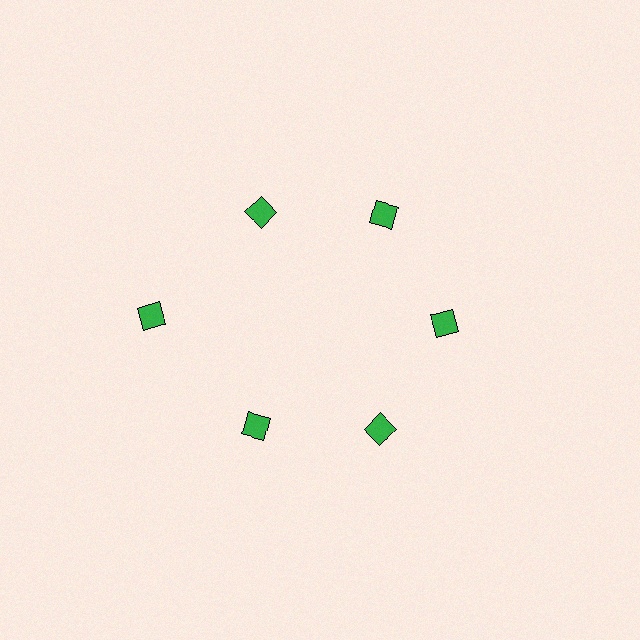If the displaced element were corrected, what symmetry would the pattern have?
It would have 6-fold rotational symmetry — the pattern would map onto itself every 60 degrees.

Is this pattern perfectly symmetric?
No. The 6 green diamonds are arranged in a ring, but one element near the 9 o'clock position is pushed outward from the center, breaking the 6-fold rotational symmetry.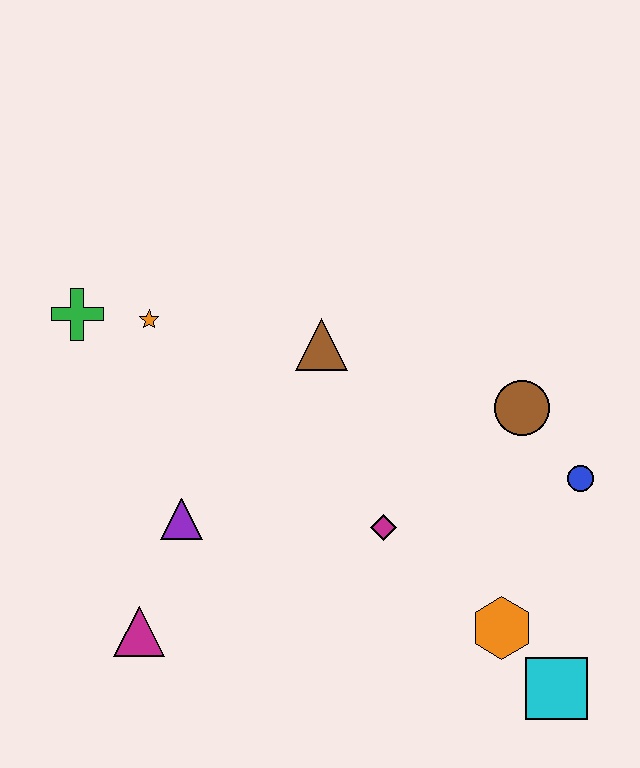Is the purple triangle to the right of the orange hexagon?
No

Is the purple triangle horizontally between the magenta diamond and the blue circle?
No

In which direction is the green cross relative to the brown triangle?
The green cross is to the left of the brown triangle.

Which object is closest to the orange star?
The green cross is closest to the orange star.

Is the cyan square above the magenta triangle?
No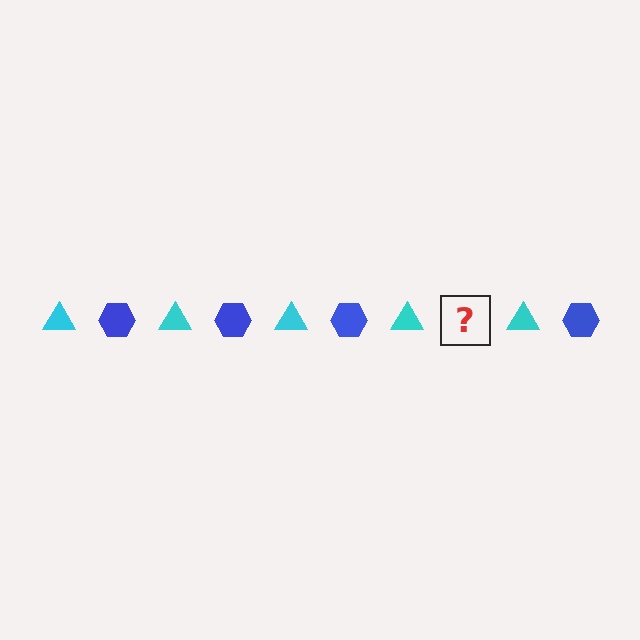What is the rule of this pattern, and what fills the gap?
The rule is that the pattern alternates between cyan triangle and blue hexagon. The gap should be filled with a blue hexagon.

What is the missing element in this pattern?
The missing element is a blue hexagon.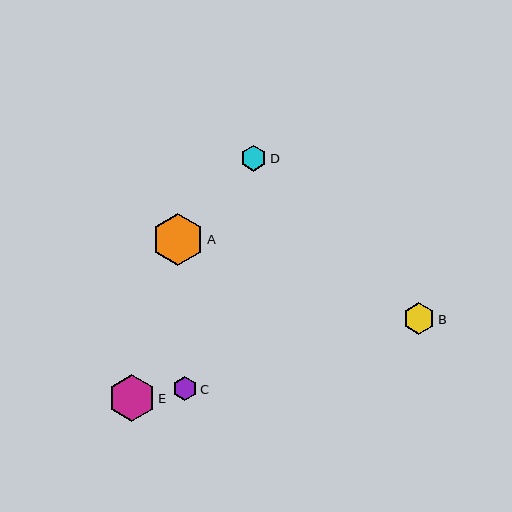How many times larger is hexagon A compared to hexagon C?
Hexagon A is approximately 2.2 times the size of hexagon C.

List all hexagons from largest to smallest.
From largest to smallest: A, E, B, D, C.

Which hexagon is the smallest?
Hexagon C is the smallest with a size of approximately 24 pixels.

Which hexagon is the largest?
Hexagon A is the largest with a size of approximately 52 pixels.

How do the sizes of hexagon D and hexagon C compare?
Hexagon D and hexagon C are approximately the same size.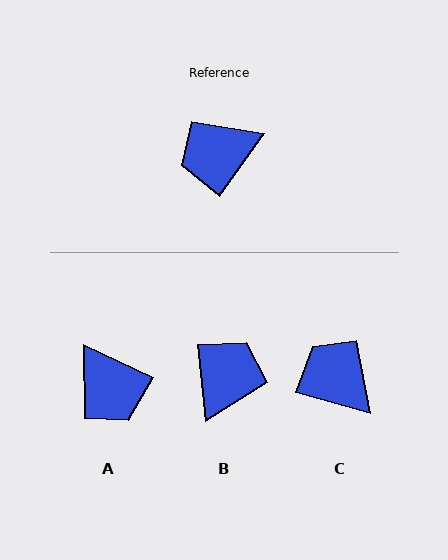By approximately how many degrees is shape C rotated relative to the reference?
Approximately 70 degrees clockwise.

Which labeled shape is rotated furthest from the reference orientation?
B, about 139 degrees away.